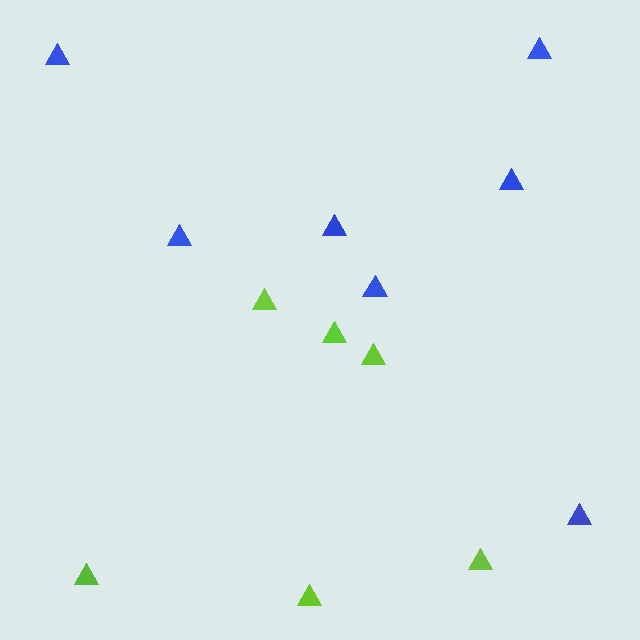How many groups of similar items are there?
There are 2 groups: one group of lime triangles (6) and one group of blue triangles (7).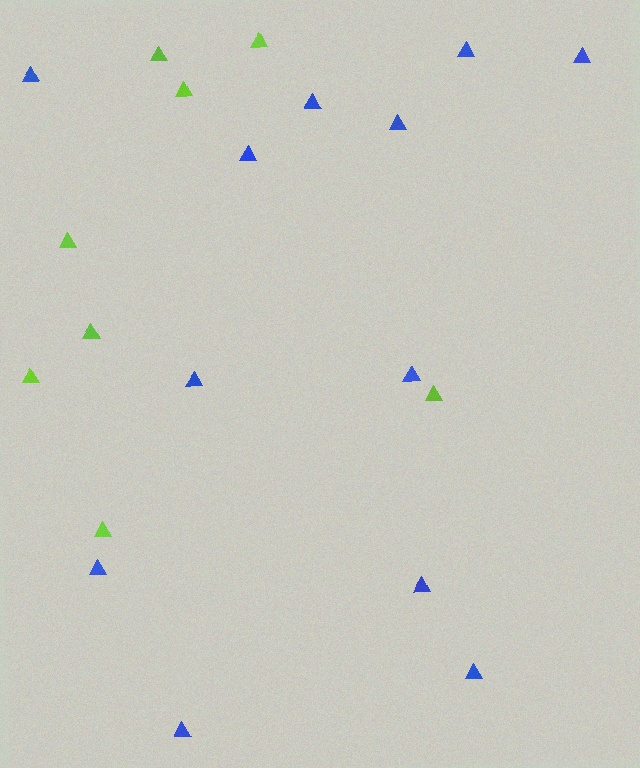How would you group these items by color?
There are 2 groups: one group of blue triangles (12) and one group of lime triangles (8).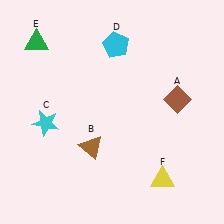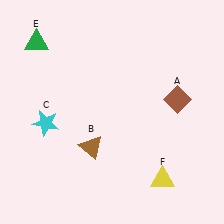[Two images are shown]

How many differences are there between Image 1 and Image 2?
There is 1 difference between the two images.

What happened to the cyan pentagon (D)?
The cyan pentagon (D) was removed in Image 2. It was in the top-right area of Image 1.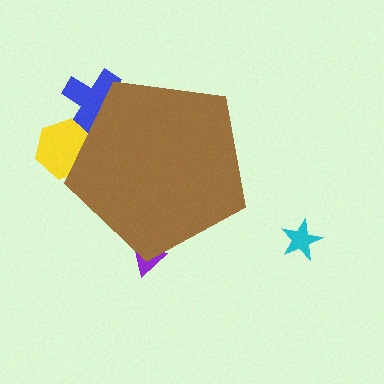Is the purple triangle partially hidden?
Yes, the purple triangle is partially hidden behind the brown pentagon.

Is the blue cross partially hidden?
Yes, the blue cross is partially hidden behind the brown pentagon.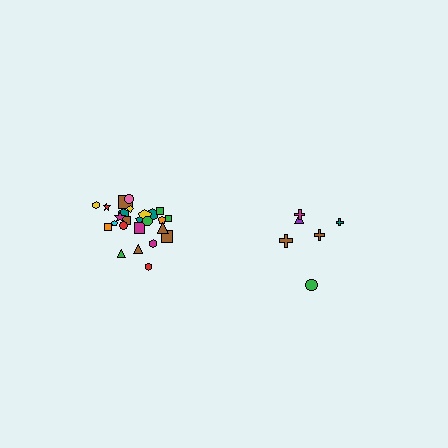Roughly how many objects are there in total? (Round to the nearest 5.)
Roughly 30 objects in total.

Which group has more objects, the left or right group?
The left group.